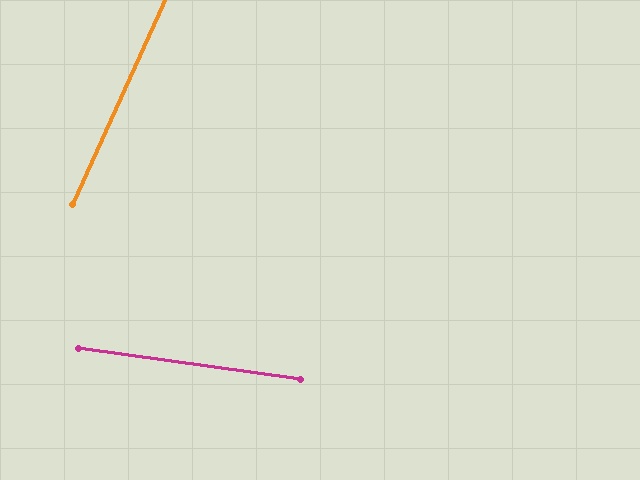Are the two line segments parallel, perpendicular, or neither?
Neither parallel nor perpendicular — they differ by about 74°.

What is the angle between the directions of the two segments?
Approximately 74 degrees.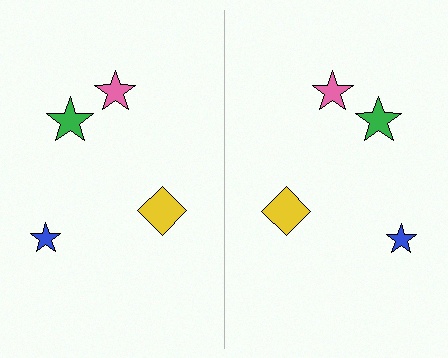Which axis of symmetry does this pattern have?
The pattern has a vertical axis of symmetry running through the center of the image.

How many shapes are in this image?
There are 8 shapes in this image.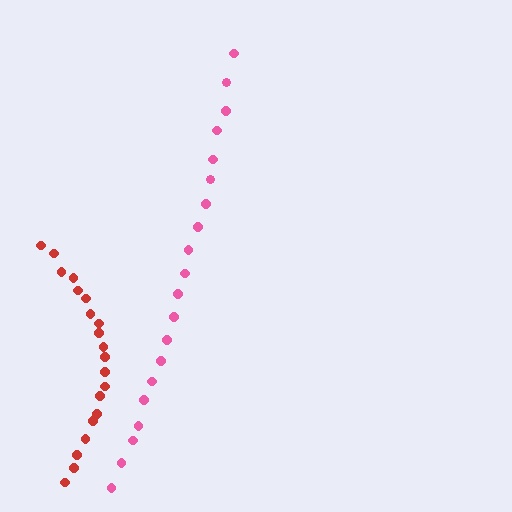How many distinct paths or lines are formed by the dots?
There are 2 distinct paths.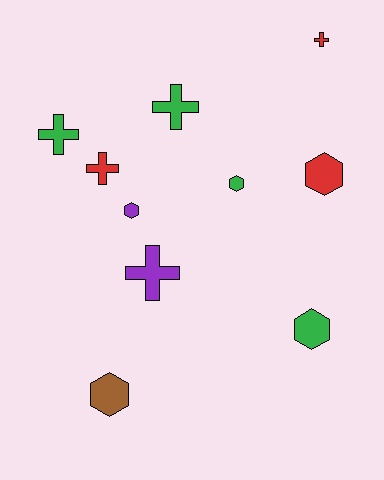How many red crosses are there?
There are 2 red crosses.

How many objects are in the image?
There are 10 objects.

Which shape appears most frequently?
Hexagon, with 5 objects.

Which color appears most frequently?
Green, with 4 objects.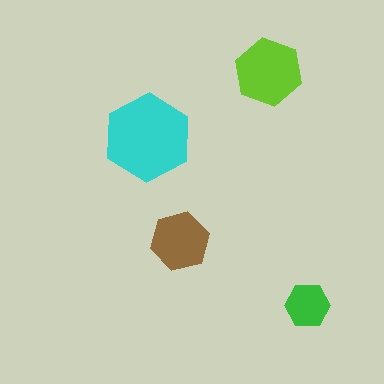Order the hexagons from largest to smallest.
the cyan one, the lime one, the brown one, the green one.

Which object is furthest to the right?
The green hexagon is rightmost.